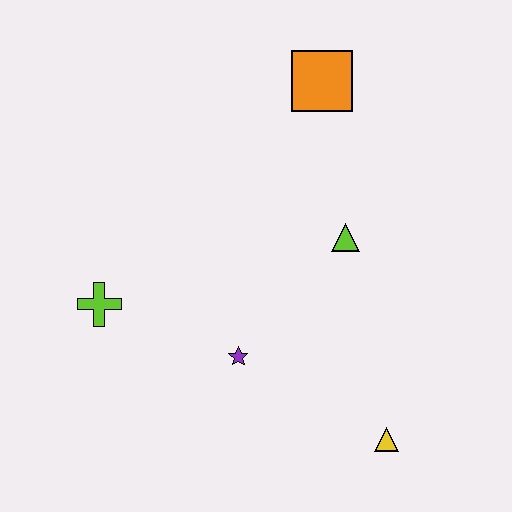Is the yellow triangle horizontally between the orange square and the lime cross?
No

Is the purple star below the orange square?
Yes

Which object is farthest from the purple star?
The orange square is farthest from the purple star.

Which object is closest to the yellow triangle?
The purple star is closest to the yellow triangle.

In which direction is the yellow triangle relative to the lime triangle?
The yellow triangle is below the lime triangle.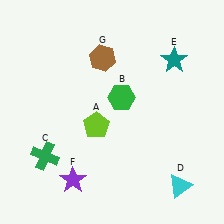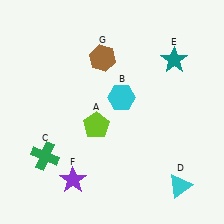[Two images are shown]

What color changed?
The hexagon (B) changed from green in Image 1 to cyan in Image 2.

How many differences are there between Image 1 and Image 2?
There is 1 difference between the two images.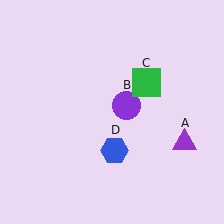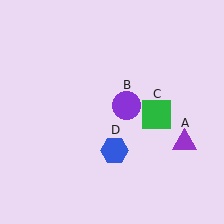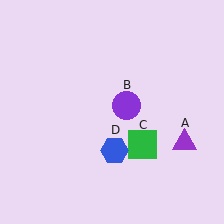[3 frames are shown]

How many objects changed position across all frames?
1 object changed position: green square (object C).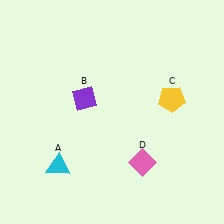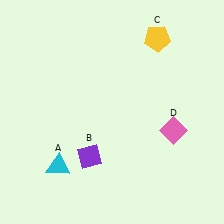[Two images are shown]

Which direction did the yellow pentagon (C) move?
The yellow pentagon (C) moved up.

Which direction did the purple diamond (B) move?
The purple diamond (B) moved down.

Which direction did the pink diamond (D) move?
The pink diamond (D) moved up.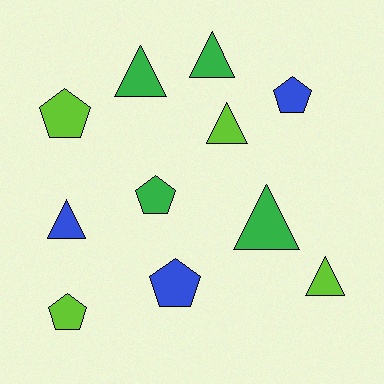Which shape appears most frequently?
Triangle, with 6 objects.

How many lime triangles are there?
There are 2 lime triangles.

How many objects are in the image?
There are 11 objects.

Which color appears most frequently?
Lime, with 4 objects.